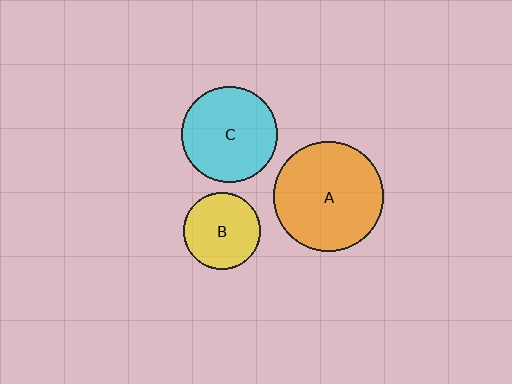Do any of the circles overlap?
No, none of the circles overlap.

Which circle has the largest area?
Circle A (orange).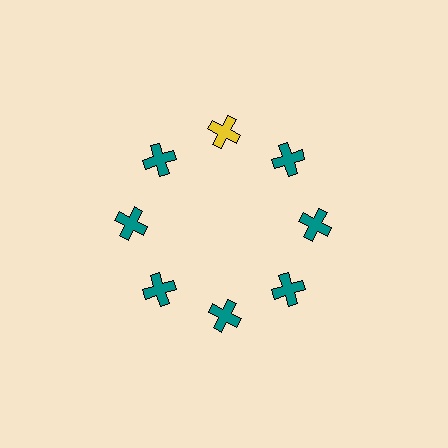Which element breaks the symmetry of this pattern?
The yellow cross at roughly the 12 o'clock position breaks the symmetry. All other shapes are teal crosses.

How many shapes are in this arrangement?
There are 8 shapes arranged in a ring pattern.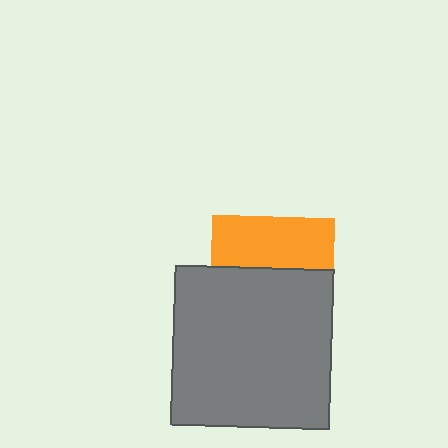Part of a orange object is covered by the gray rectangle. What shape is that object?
It is a square.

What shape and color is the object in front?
The object in front is a gray rectangle.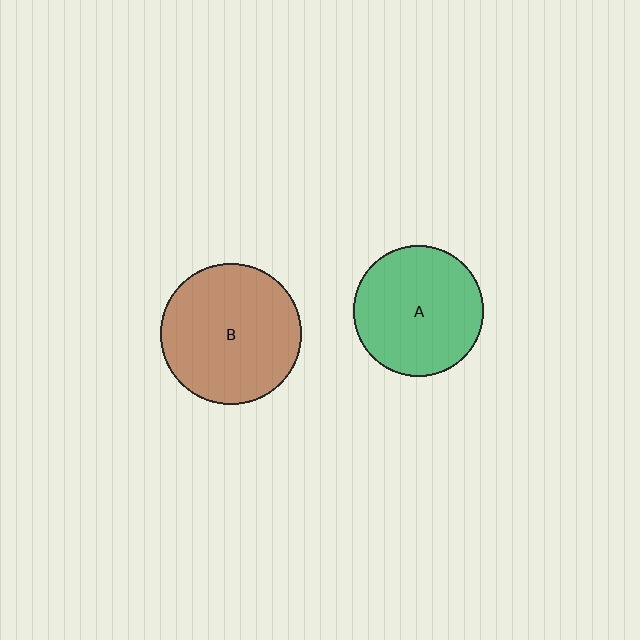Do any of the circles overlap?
No, none of the circles overlap.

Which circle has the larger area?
Circle B (brown).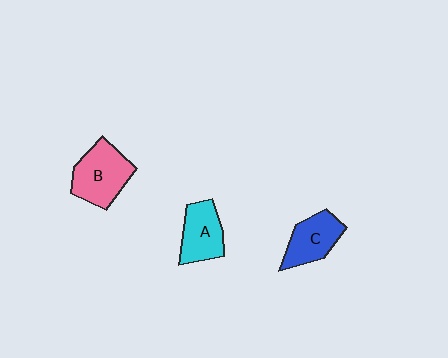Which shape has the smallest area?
Shape A (cyan).